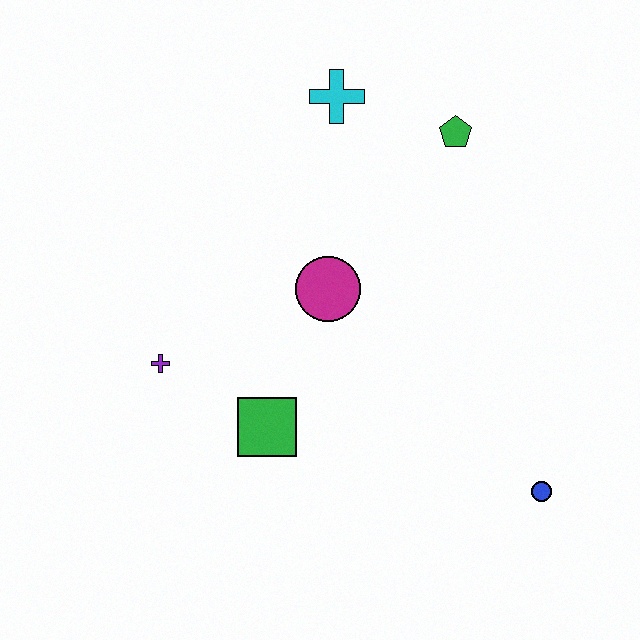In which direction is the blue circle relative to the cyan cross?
The blue circle is below the cyan cross.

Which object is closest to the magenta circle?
The green square is closest to the magenta circle.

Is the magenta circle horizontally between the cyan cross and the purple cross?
Yes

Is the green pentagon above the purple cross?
Yes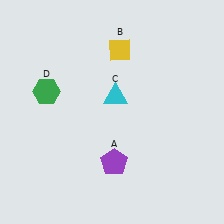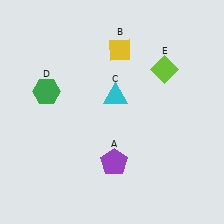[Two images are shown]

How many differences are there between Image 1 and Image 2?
There is 1 difference between the two images.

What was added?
A lime diamond (E) was added in Image 2.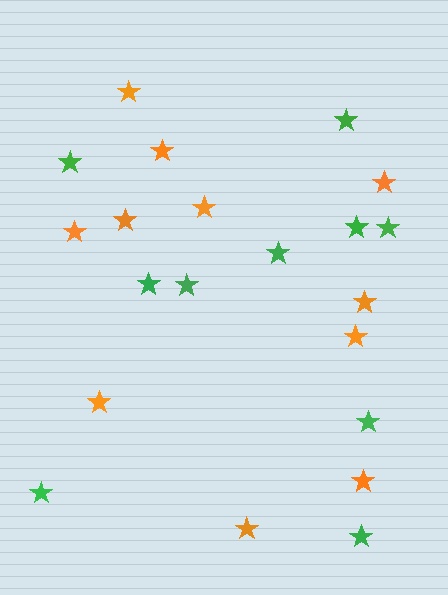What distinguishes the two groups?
There are 2 groups: one group of orange stars (11) and one group of green stars (10).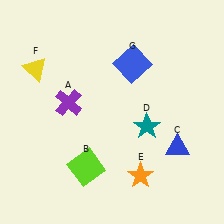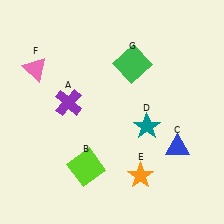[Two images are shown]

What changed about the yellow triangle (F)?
In Image 1, F is yellow. In Image 2, it changed to pink.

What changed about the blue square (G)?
In Image 1, G is blue. In Image 2, it changed to green.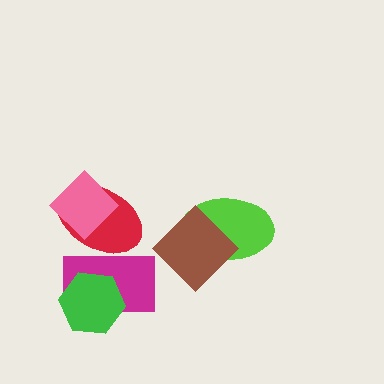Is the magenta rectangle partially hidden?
Yes, it is partially covered by another shape.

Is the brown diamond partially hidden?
No, no other shape covers it.